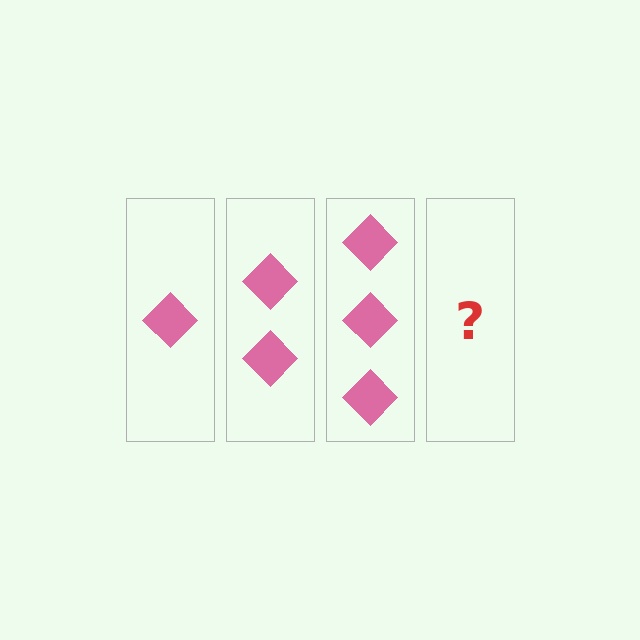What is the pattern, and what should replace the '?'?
The pattern is that each step adds one more diamond. The '?' should be 4 diamonds.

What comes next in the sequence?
The next element should be 4 diamonds.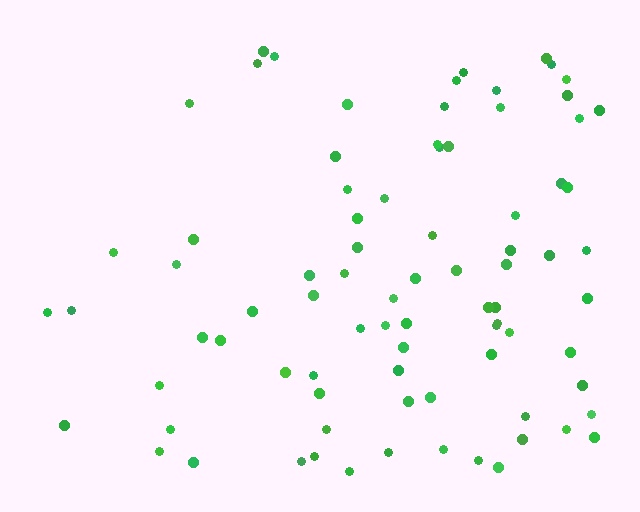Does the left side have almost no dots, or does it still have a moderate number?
Still a moderate number, just noticeably fewer than the right.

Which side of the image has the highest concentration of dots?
The right.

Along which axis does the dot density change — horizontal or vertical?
Horizontal.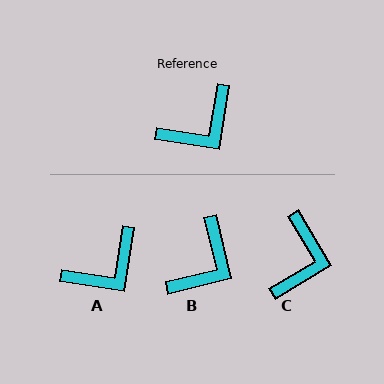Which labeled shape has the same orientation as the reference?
A.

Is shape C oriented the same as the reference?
No, it is off by about 40 degrees.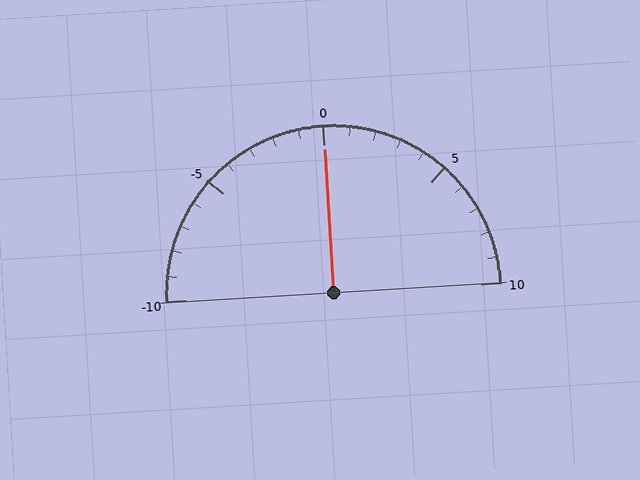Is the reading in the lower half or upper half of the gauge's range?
The reading is in the upper half of the range (-10 to 10).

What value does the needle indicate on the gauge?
The needle indicates approximately 0.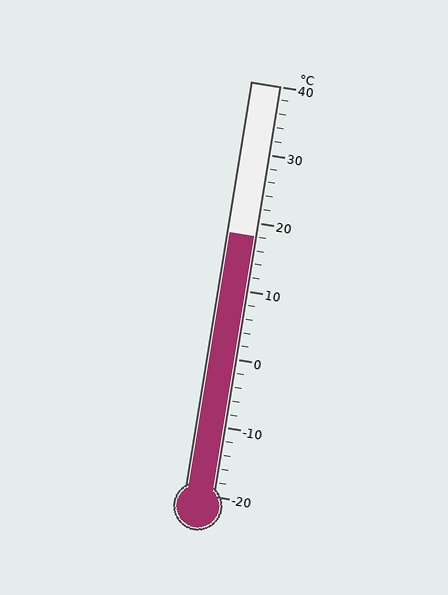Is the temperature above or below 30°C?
The temperature is below 30°C.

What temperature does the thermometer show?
The thermometer shows approximately 18°C.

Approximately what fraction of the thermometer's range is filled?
The thermometer is filled to approximately 65% of its range.